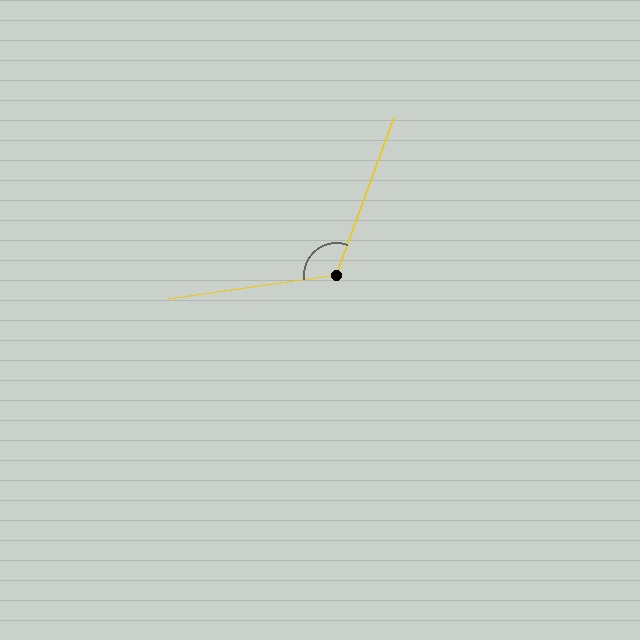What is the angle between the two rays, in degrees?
Approximately 118 degrees.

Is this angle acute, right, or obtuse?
It is obtuse.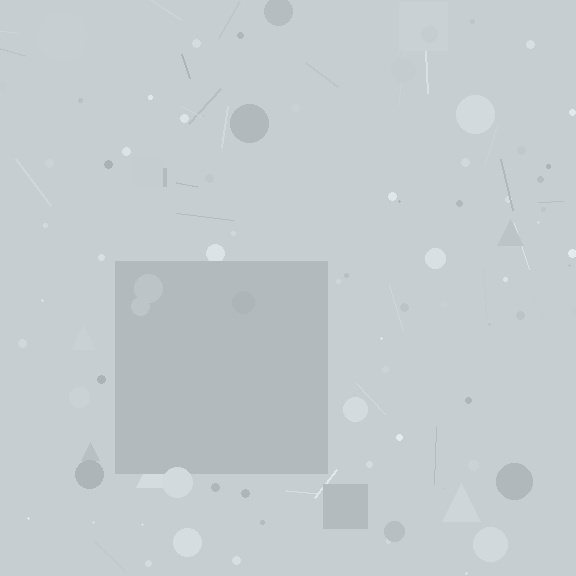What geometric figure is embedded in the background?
A square is embedded in the background.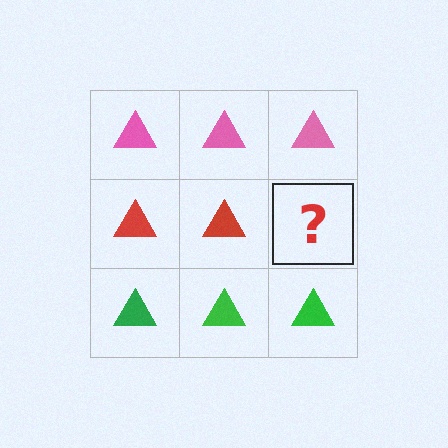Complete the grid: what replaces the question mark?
The question mark should be replaced with a red triangle.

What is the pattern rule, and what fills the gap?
The rule is that each row has a consistent color. The gap should be filled with a red triangle.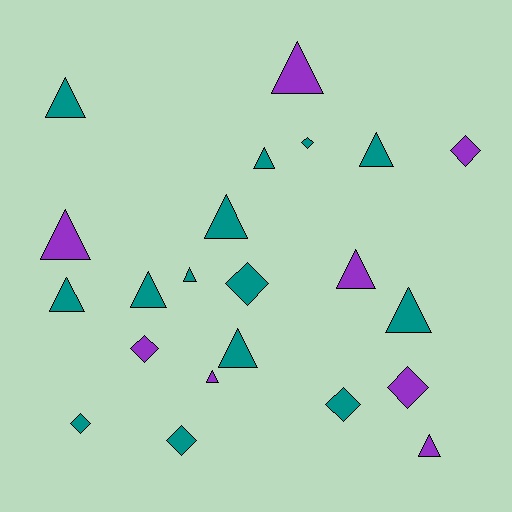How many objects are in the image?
There are 22 objects.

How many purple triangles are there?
There are 5 purple triangles.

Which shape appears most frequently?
Triangle, with 14 objects.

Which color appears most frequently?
Teal, with 14 objects.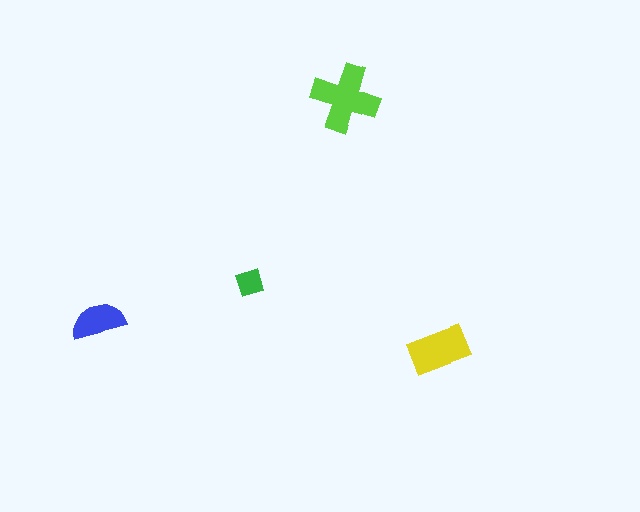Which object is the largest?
The lime cross.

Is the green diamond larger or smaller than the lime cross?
Smaller.